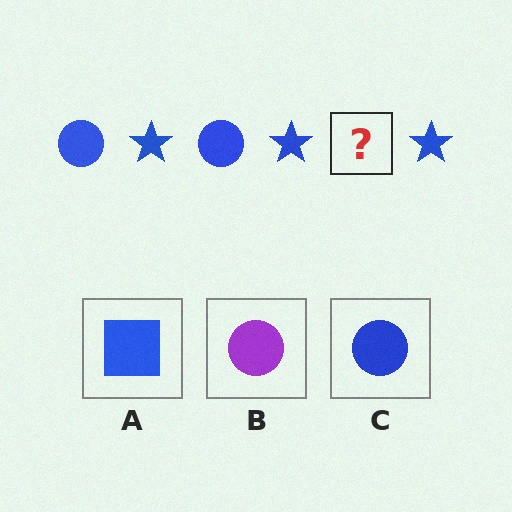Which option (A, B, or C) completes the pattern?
C.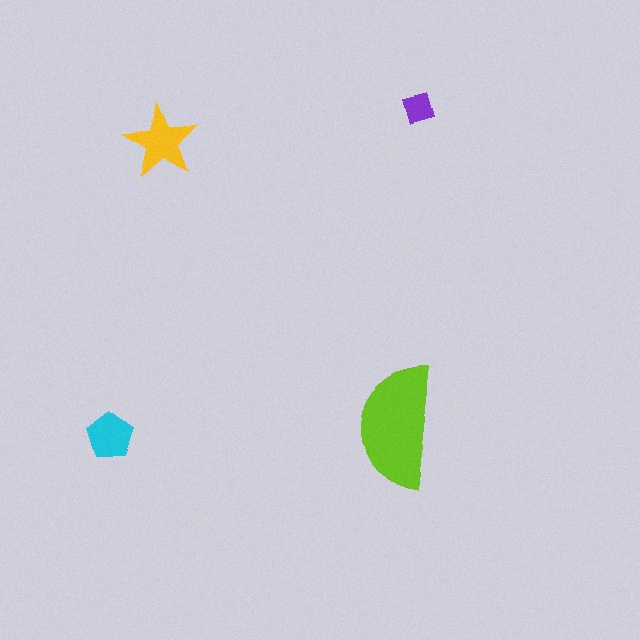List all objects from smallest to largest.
The purple square, the cyan pentagon, the yellow star, the lime semicircle.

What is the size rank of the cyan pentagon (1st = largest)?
3rd.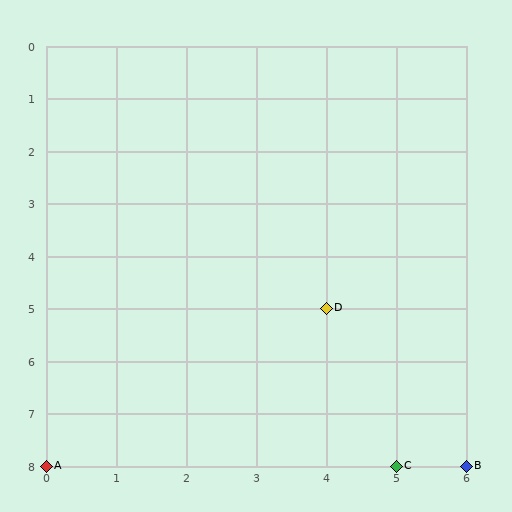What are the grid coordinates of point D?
Point D is at grid coordinates (4, 5).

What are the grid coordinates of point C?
Point C is at grid coordinates (5, 8).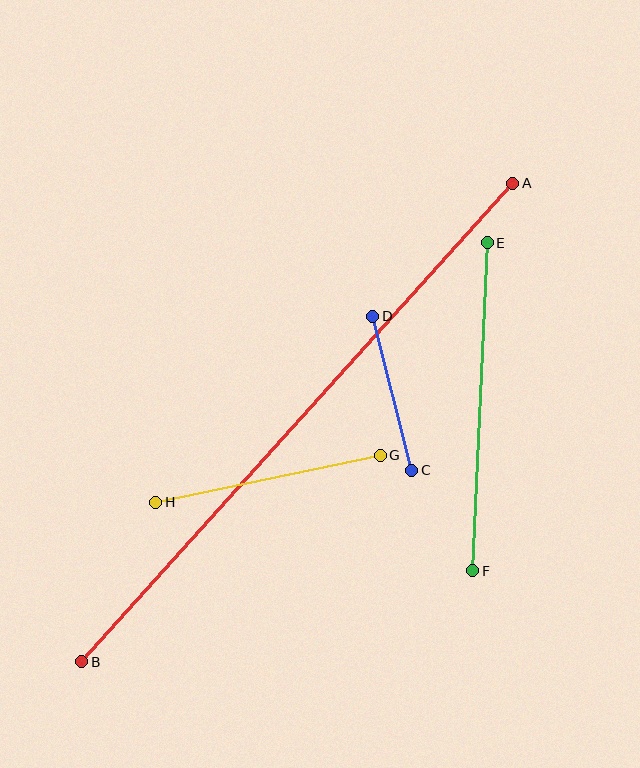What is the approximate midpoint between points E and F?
The midpoint is at approximately (480, 407) pixels.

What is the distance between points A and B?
The distance is approximately 644 pixels.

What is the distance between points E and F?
The distance is approximately 328 pixels.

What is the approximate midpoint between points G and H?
The midpoint is at approximately (268, 479) pixels.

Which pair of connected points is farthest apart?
Points A and B are farthest apart.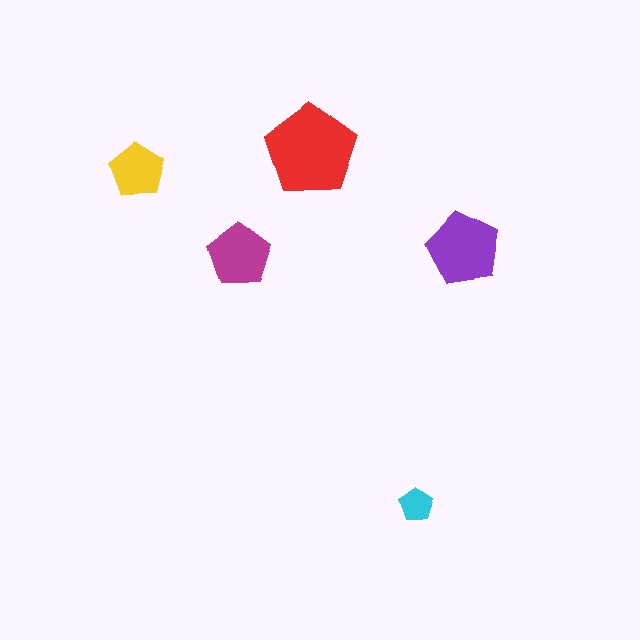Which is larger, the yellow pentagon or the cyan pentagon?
The yellow one.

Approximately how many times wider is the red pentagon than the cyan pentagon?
About 2.5 times wider.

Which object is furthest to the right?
The purple pentagon is rightmost.